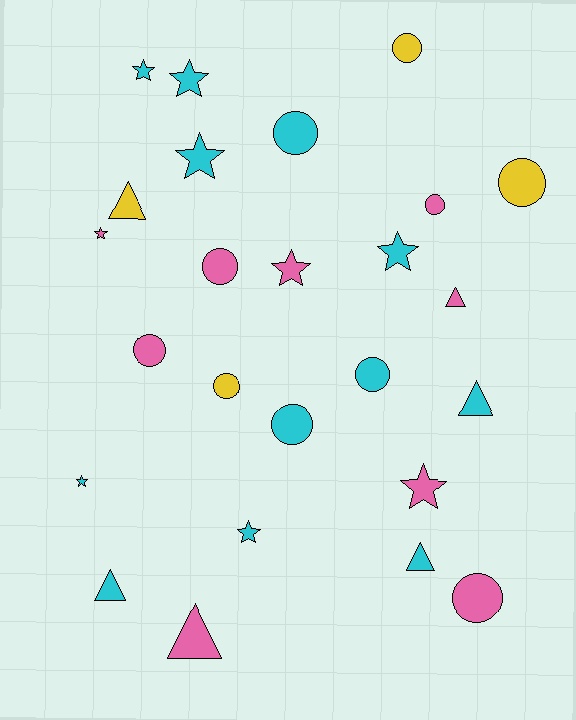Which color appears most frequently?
Cyan, with 12 objects.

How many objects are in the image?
There are 25 objects.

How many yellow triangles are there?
There is 1 yellow triangle.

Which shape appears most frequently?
Circle, with 10 objects.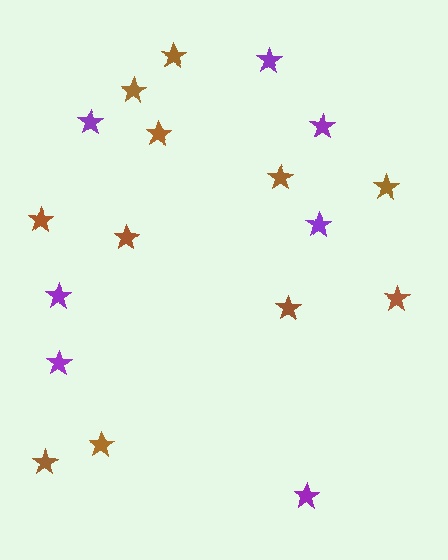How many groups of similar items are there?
There are 2 groups: one group of brown stars (11) and one group of purple stars (7).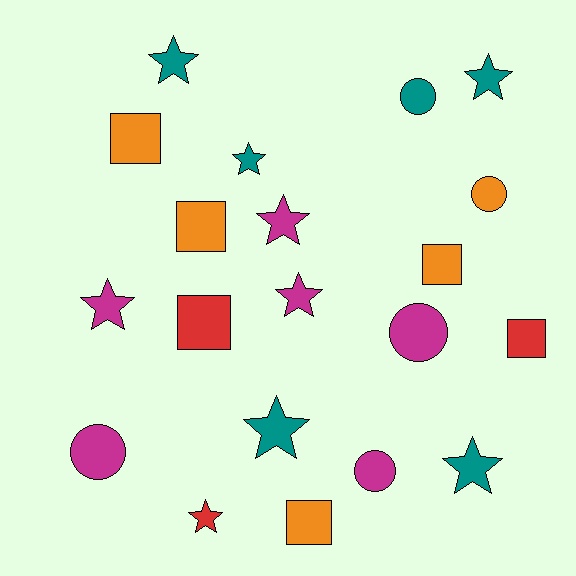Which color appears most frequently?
Magenta, with 6 objects.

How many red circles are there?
There are no red circles.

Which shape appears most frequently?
Star, with 9 objects.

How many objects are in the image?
There are 20 objects.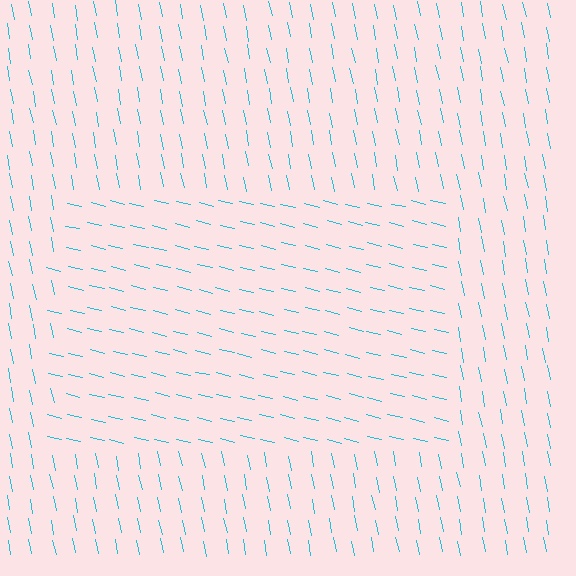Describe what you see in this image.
The image is filled with small cyan line segments. A rectangle region in the image has lines oriented differently from the surrounding lines, creating a visible texture boundary.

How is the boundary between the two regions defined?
The boundary is defined purely by a change in line orientation (approximately 65 degrees difference). All lines are the same color and thickness.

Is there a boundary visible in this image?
Yes, there is a texture boundary formed by a change in line orientation.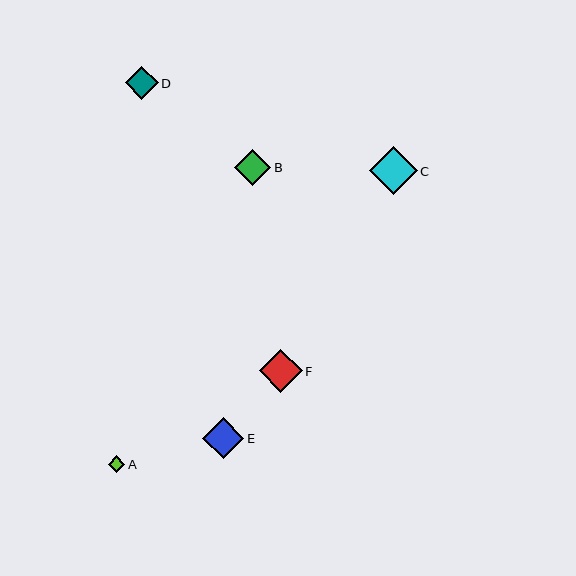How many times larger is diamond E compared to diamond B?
Diamond E is approximately 1.1 times the size of diamond B.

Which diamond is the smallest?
Diamond A is the smallest with a size of approximately 17 pixels.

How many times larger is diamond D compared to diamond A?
Diamond D is approximately 1.9 times the size of diamond A.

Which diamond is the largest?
Diamond C is the largest with a size of approximately 48 pixels.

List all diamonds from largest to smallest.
From largest to smallest: C, F, E, B, D, A.